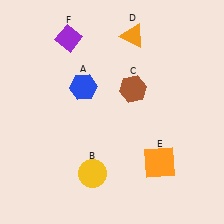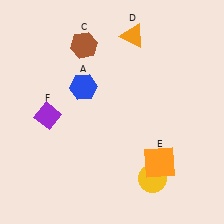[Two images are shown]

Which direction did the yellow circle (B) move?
The yellow circle (B) moved right.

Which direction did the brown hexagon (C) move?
The brown hexagon (C) moved left.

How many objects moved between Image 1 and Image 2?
3 objects moved between the two images.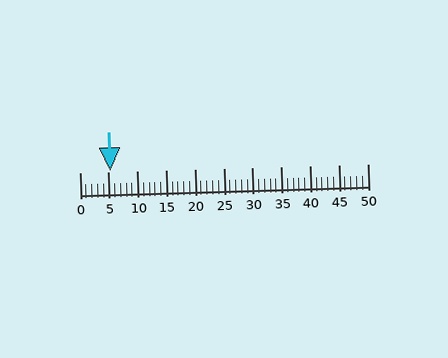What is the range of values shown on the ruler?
The ruler shows values from 0 to 50.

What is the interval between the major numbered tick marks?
The major tick marks are spaced 5 units apart.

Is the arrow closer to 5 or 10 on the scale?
The arrow is closer to 5.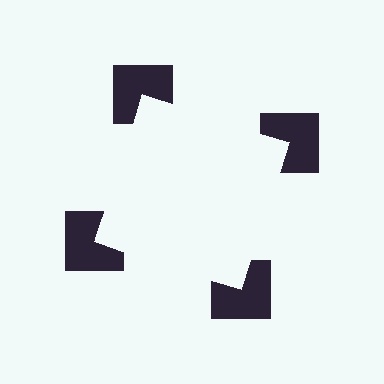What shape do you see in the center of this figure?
An illusory square — its edges are inferred from the aligned wedge cuts in the notched squares, not physically drawn.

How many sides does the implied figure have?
4 sides.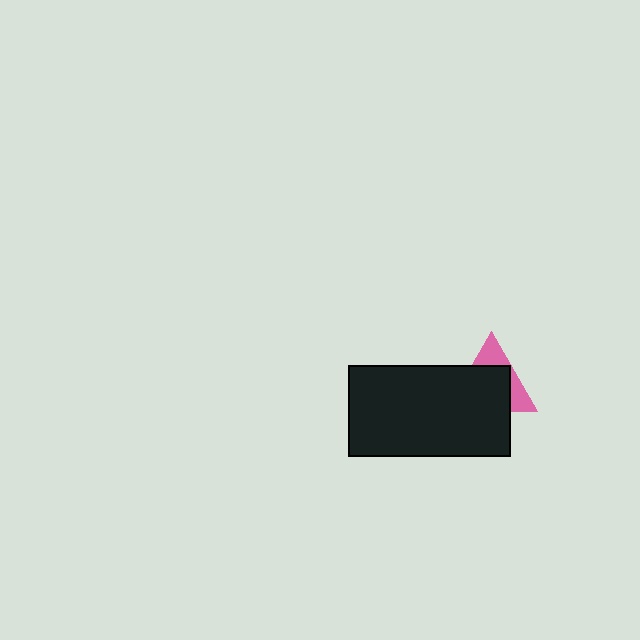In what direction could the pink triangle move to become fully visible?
The pink triangle could move up. That would shift it out from behind the black rectangle entirely.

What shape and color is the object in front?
The object in front is a black rectangle.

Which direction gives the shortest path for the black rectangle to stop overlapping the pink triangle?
Moving down gives the shortest separation.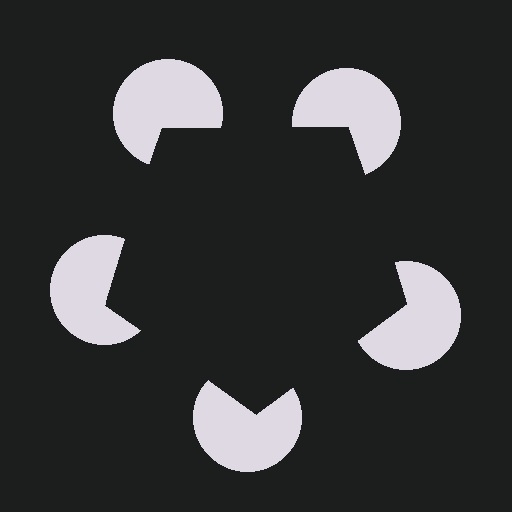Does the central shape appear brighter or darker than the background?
It typically appears slightly darker than the background, even though no actual brightness change is drawn.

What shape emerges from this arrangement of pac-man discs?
An illusory pentagon — its edges are inferred from the aligned wedge cuts in the pac-man discs, not physically drawn.